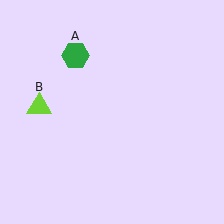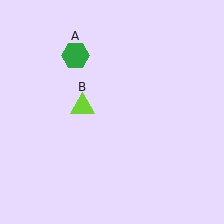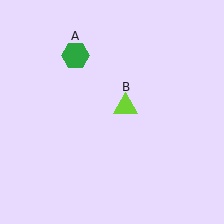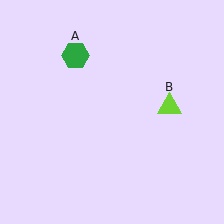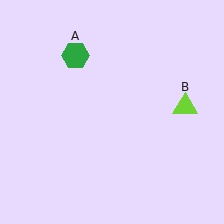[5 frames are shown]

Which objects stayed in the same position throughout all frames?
Green hexagon (object A) remained stationary.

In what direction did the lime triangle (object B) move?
The lime triangle (object B) moved right.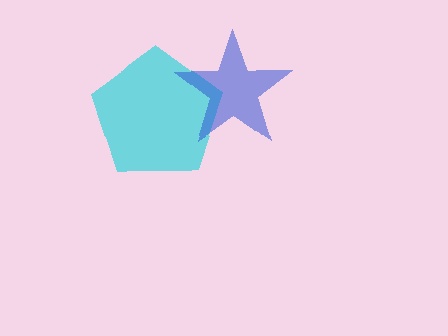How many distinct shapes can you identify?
There are 2 distinct shapes: a cyan pentagon, a blue star.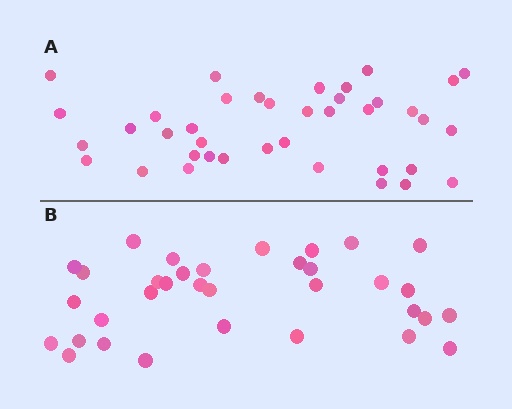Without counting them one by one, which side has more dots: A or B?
Region A (the top region) has more dots.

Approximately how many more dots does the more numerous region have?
Region A has about 5 more dots than region B.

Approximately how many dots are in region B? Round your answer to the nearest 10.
About 30 dots. (The exact count is 34, which rounds to 30.)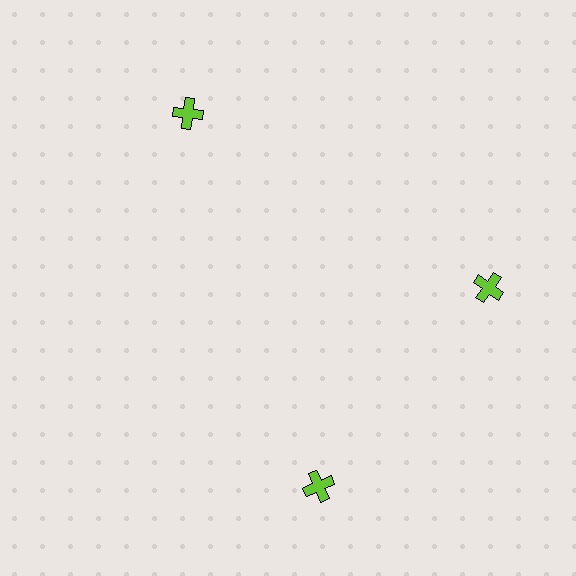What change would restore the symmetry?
The symmetry would be restored by rotating it back into even spacing with its neighbors so that all 3 crosses sit at equal angles and equal distance from the center.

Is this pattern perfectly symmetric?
No. The 3 lime crosses are arranged in a ring, but one element near the 7 o'clock position is rotated out of alignment along the ring, breaking the 3-fold rotational symmetry.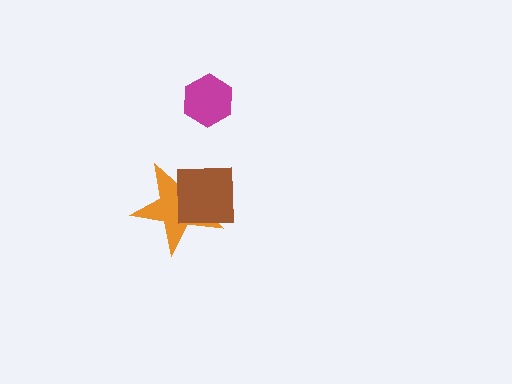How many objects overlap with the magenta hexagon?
0 objects overlap with the magenta hexagon.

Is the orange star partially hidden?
Yes, it is partially covered by another shape.